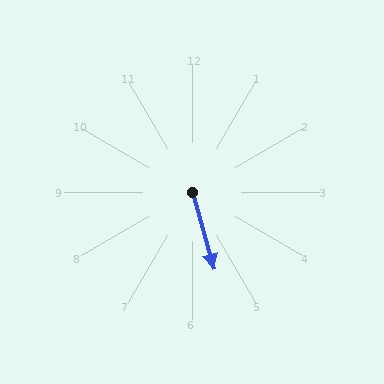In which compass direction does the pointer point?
South.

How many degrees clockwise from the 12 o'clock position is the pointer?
Approximately 164 degrees.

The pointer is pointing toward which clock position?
Roughly 5 o'clock.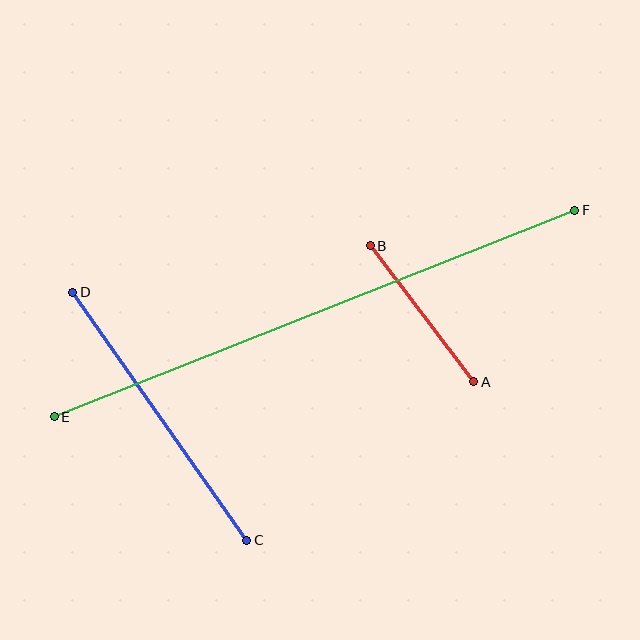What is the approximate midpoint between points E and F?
The midpoint is at approximately (314, 313) pixels.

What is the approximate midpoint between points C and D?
The midpoint is at approximately (160, 416) pixels.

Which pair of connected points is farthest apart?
Points E and F are farthest apart.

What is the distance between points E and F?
The distance is approximately 560 pixels.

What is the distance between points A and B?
The distance is approximately 171 pixels.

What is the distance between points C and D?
The distance is approximately 303 pixels.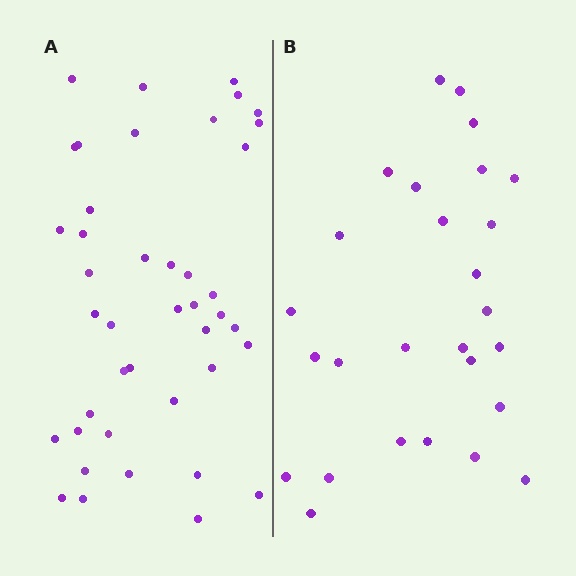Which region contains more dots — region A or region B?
Region A (the left region) has more dots.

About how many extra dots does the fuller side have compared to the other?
Region A has approximately 15 more dots than region B.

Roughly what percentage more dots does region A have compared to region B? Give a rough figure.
About 55% more.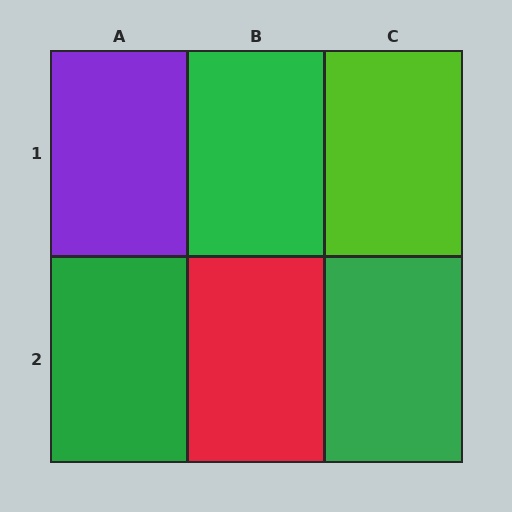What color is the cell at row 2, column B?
Red.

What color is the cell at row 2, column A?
Green.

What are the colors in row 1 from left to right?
Purple, green, lime.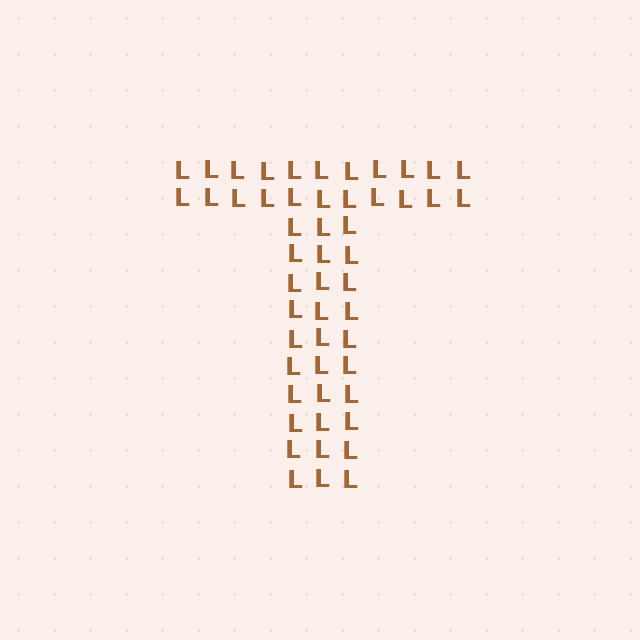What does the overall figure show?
The overall figure shows the letter T.